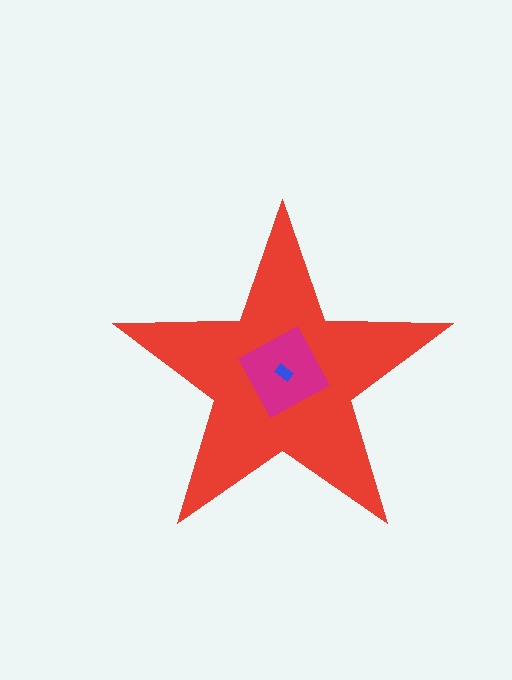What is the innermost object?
The blue rectangle.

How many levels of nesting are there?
3.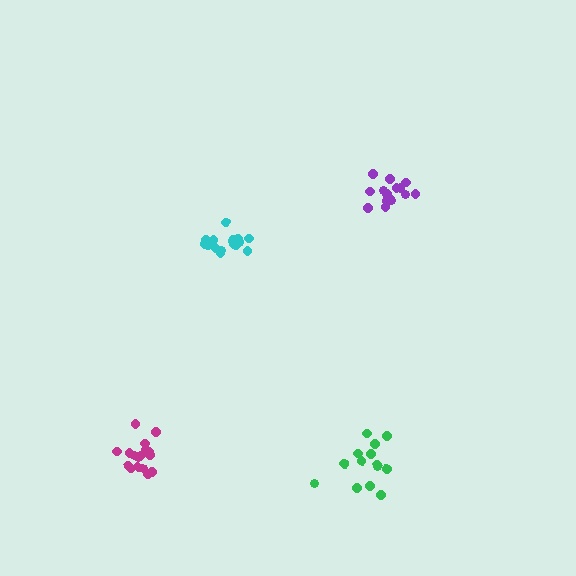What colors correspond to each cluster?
The clusters are colored: magenta, purple, green, cyan.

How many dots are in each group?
Group 1: 17 dots, Group 2: 16 dots, Group 3: 14 dots, Group 4: 16 dots (63 total).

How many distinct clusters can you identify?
There are 4 distinct clusters.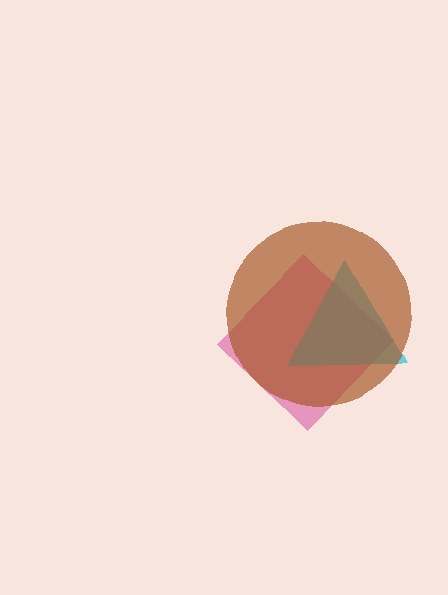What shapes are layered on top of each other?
The layered shapes are: a pink diamond, a cyan triangle, a brown circle.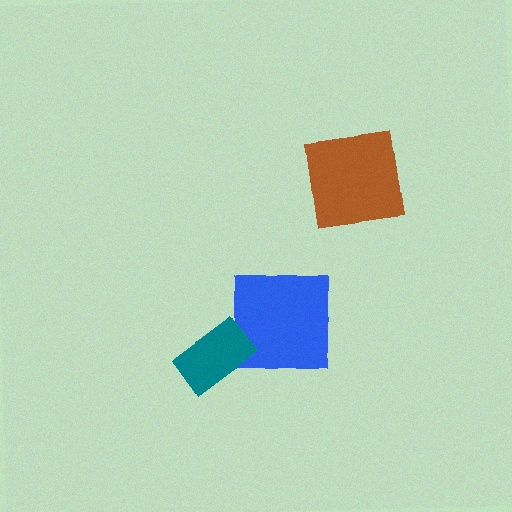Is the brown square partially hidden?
No, no other shape covers it.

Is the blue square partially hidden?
Yes, it is partially covered by another shape.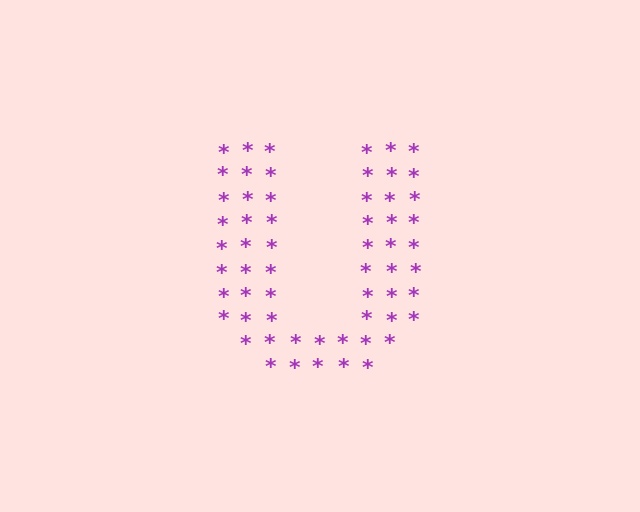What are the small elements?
The small elements are asterisks.